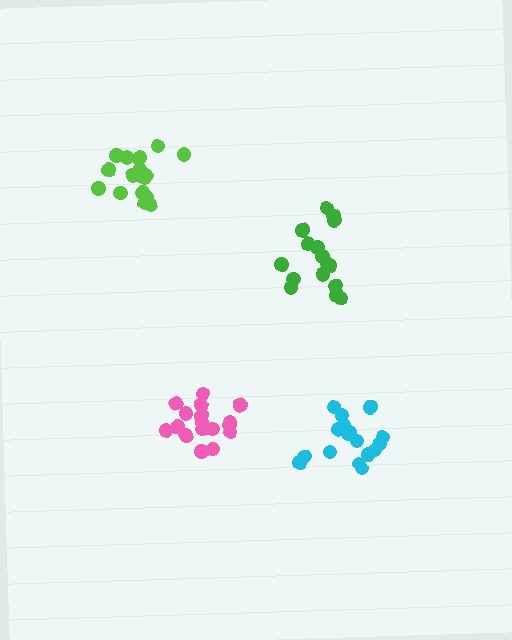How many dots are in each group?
Group 1: 17 dots, Group 2: 17 dots, Group 3: 19 dots, Group 4: 16 dots (69 total).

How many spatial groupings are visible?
There are 4 spatial groupings.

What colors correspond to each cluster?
The clusters are colored: cyan, lime, pink, green.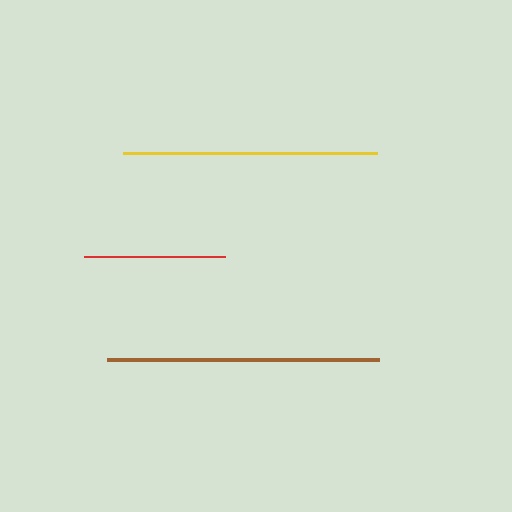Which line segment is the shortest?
The red line is the shortest at approximately 141 pixels.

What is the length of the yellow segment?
The yellow segment is approximately 254 pixels long.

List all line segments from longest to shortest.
From longest to shortest: brown, yellow, red.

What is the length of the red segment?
The red segment is approximately 141 pixels long.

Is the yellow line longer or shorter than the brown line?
The brown line is longer than the yellow line.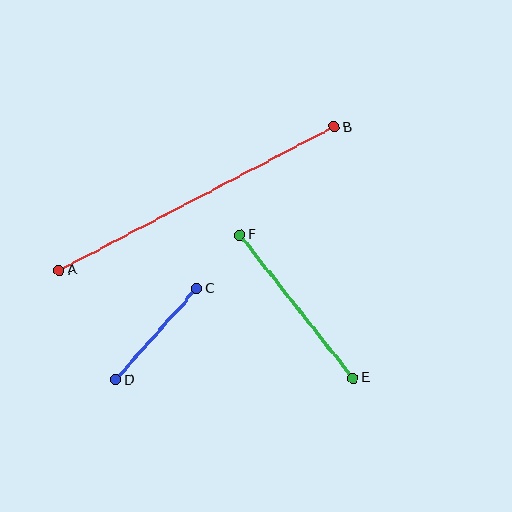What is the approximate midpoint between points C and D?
The midpoint is at approximately (157, 334) pixels.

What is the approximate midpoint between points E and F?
The midpoint is at approximately (297, 306) pixels.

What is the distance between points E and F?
The distance is approximately 182 pixels.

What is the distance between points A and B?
The distance is approximately 310 pixels.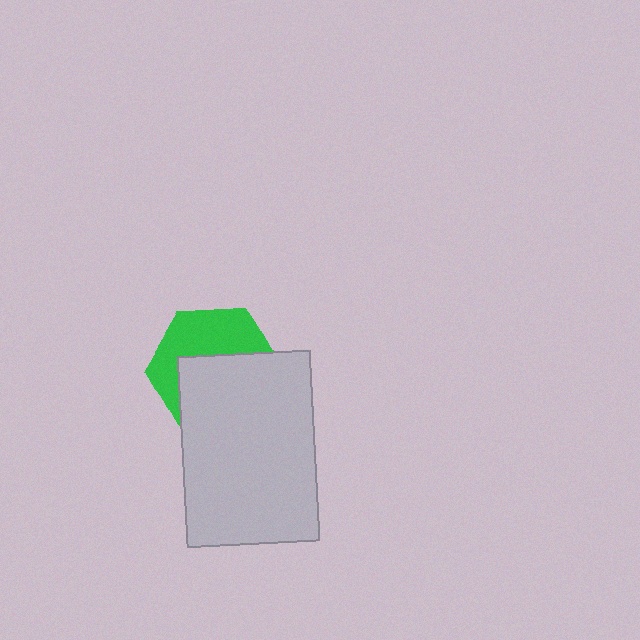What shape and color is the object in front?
The object in front is a light gray rectangle.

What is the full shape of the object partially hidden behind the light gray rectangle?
The partially hidden object is a green hexagon.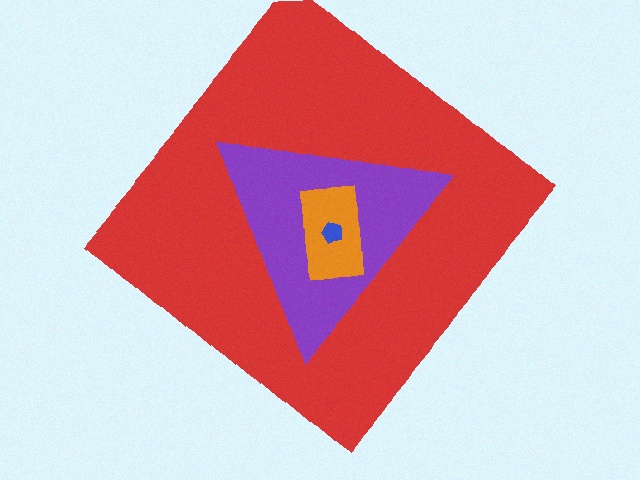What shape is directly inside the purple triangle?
The orange rectangle.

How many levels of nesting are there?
4.